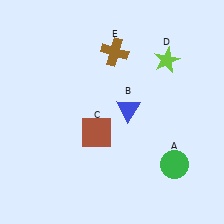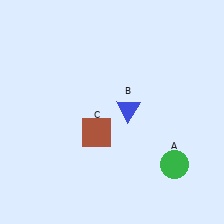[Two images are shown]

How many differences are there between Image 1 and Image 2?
There are 2 differences between the two images.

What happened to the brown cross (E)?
The brown cross (E) was removed in Image 2. It was in the top-right area of Image 1.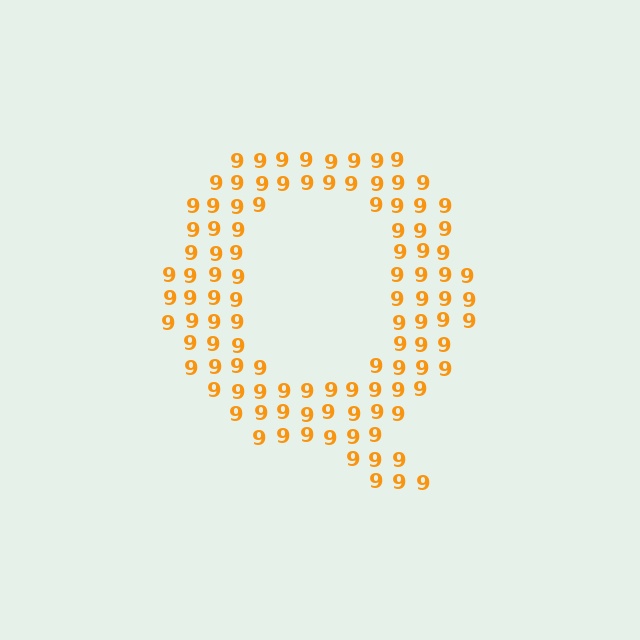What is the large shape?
The large shape is the letter Q.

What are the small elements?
The small elements are digit 9's.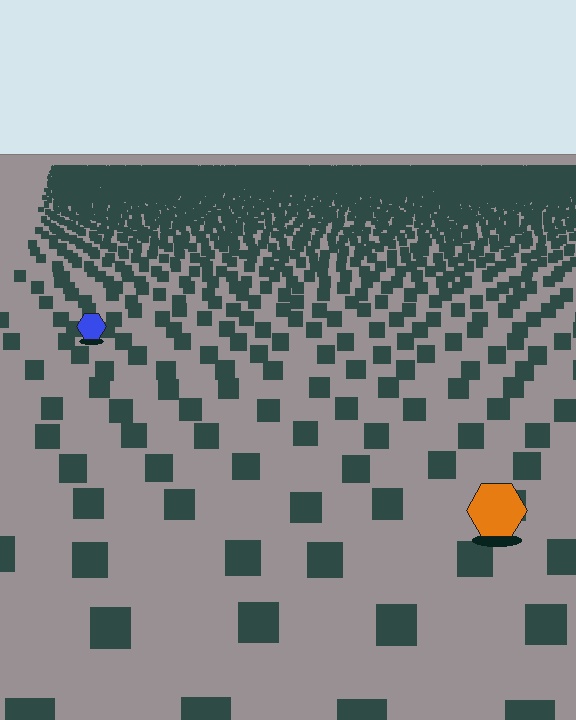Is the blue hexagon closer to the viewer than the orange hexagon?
No. The orange hexagon is closer — you can tell from the texture gradient: the ground texture is coarser near it.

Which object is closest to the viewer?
The orange hexagon is closest. The texture marks near it are larger and more spread out.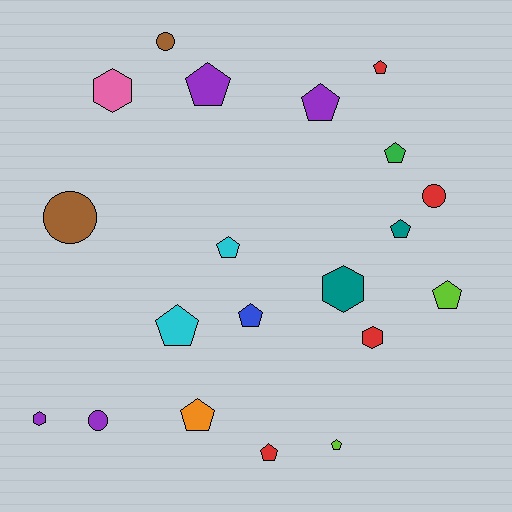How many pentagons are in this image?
There are 12 pentagons.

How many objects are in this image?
There are 20 objects.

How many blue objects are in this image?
There is 1 blue object.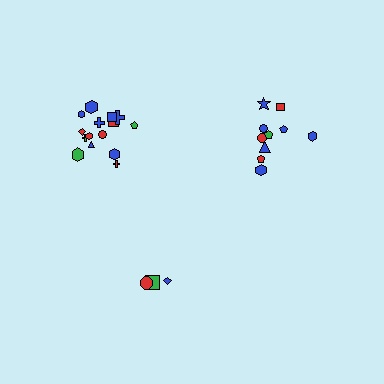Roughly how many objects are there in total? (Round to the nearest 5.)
Roughly 30 objects in total.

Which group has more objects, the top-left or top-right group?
The top-left group.